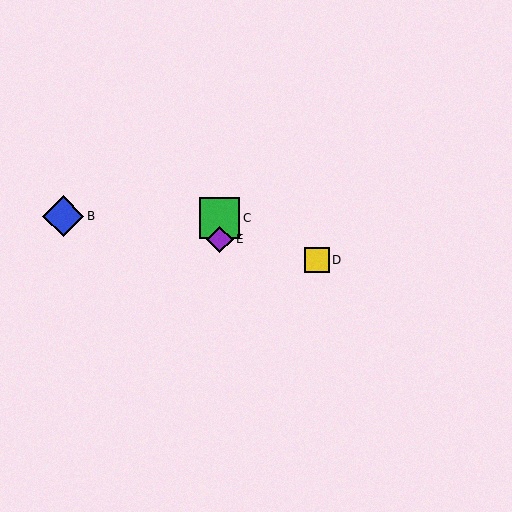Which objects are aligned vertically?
Objects A, C, E are aligned vertically.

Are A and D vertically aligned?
No, A is at x≈220 and D is at x≈317.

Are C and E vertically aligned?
Yes, both are at x≈220.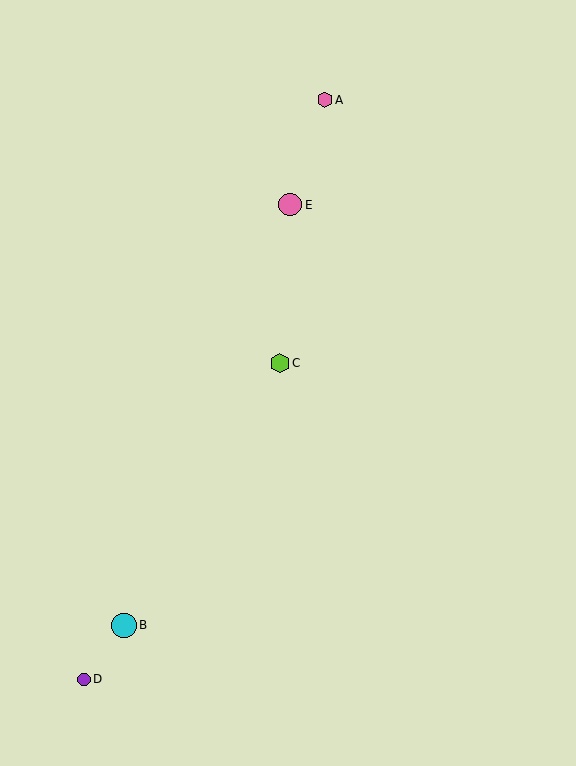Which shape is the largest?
The cyan circle (labeled B) is the largest.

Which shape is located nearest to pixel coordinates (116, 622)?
The cyan circle (labeled B) at (124, 625) is nearest to that location.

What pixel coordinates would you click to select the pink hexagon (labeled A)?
Click at (325, 100) to select the pink hexagon A.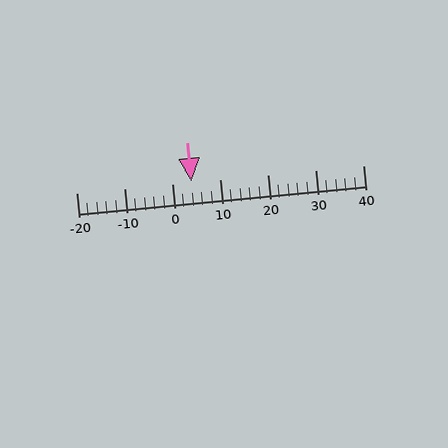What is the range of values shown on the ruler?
The ruler shows values from -20 to 40.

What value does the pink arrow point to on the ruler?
The pink arrow points to approximately 4.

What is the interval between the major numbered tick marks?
The major tick marks are spaced 10 units apart.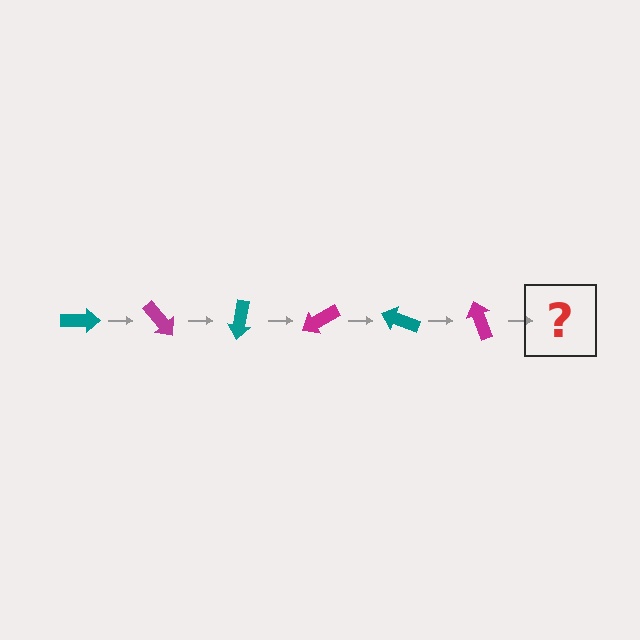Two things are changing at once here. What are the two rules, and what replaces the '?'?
The two rules are that it rotates 50 degrees each step and the color cycles through teal and magenta. The '?' should be a teal arrow, rotated 300 degrees from the start.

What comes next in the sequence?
The next element should be a teal arrow, rotated 300 degrees from the start.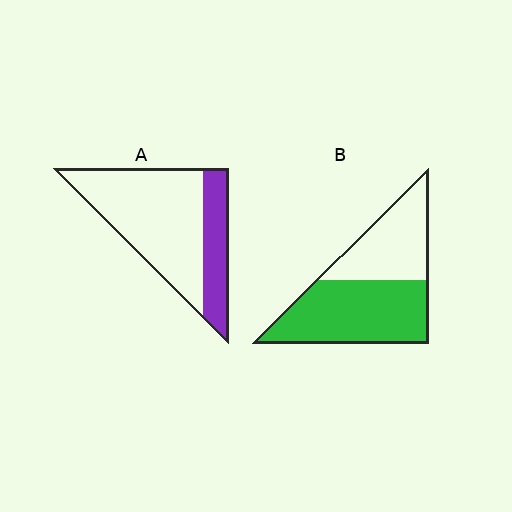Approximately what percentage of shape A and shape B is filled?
A is approximately 25% and B is approximately 60%.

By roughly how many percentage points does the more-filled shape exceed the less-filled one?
By roughly 30 percentage points (B over A).